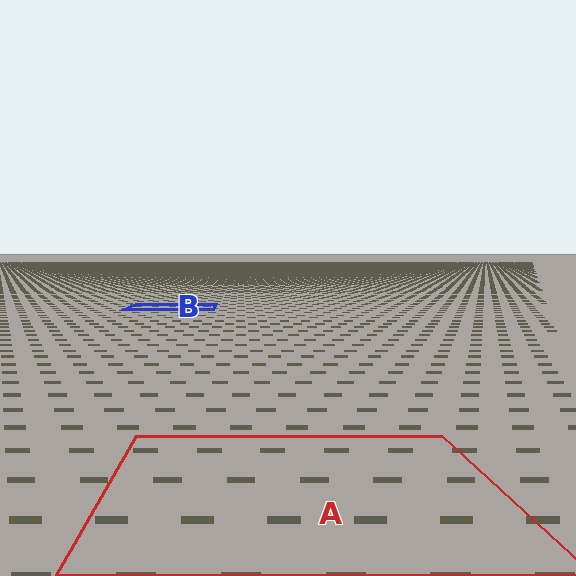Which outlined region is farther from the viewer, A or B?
Region B is farther from the viewer — the texture elements inside it appear smaller and more densely packed.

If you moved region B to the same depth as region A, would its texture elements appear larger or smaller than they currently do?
They would appear larger. At a closer depth, the same texture elements are projected at a bigger on-screen size.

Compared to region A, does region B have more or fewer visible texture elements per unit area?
Region B has more texture elements per unit area — they are packed more densely because it is farther away.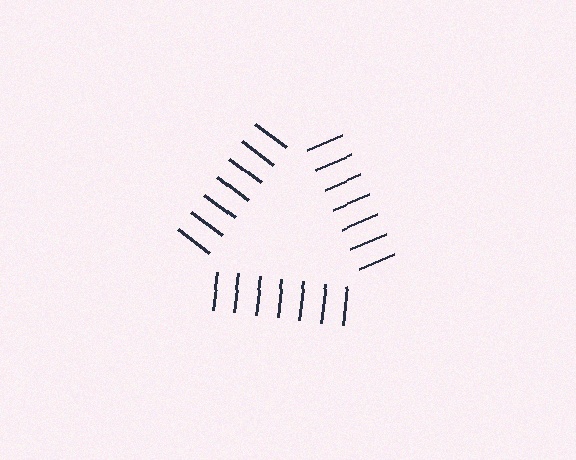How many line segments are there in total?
21 — 7 along each of the 3 edges.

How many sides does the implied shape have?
3 sides — the line-ends trace a triangle.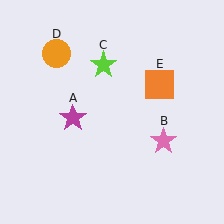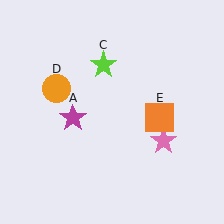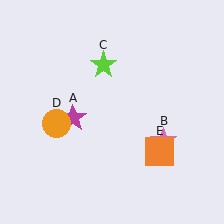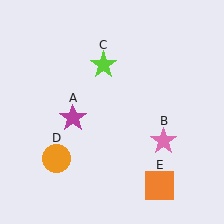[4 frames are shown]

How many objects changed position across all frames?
2 objects changed position: orange circle (object D), orange square (object E).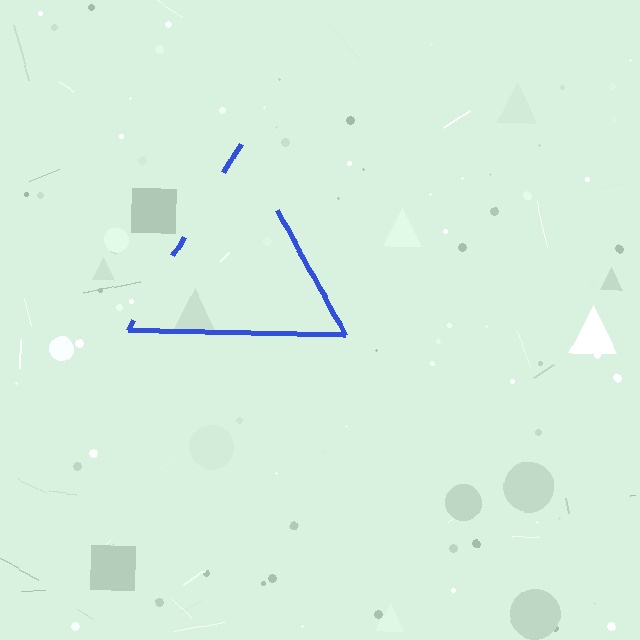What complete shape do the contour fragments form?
The contour fragments form a triangle.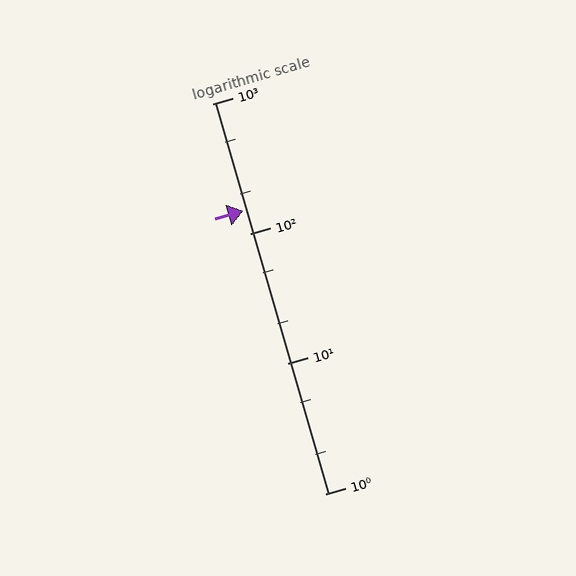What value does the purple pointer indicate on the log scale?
The pointer indicates approximately 150.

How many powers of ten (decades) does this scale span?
The scale spans 3 decades, from 1 to 1000.